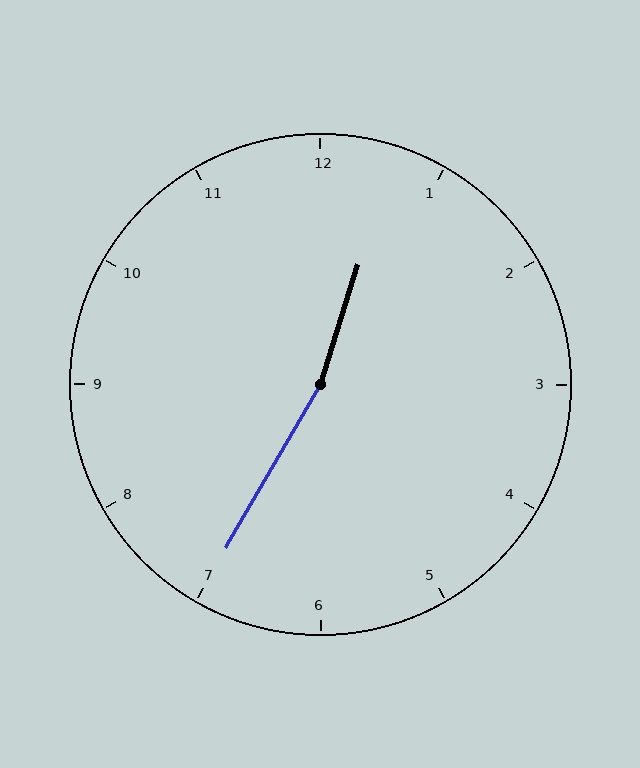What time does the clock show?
12:35.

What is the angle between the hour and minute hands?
Approximately 168 degrees.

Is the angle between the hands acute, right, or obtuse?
It is obtuse.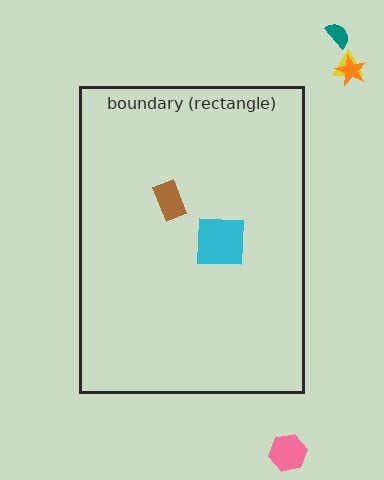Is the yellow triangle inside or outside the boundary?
Outside.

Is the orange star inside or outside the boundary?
Outside.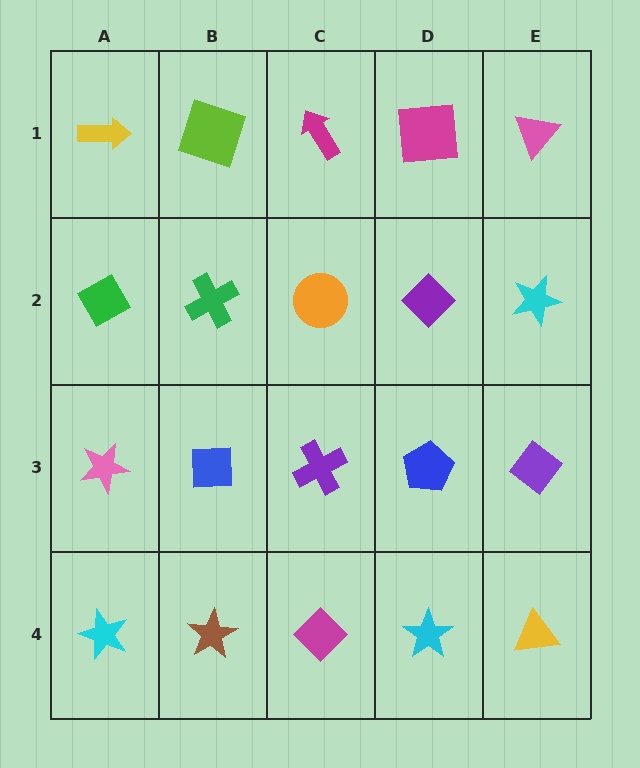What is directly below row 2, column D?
A blue pentagon.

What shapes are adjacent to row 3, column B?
A green cross (row 2, column B), a brown star (row 4, column B), a pink star (row 3, column A), a purple cross (row 3, column C).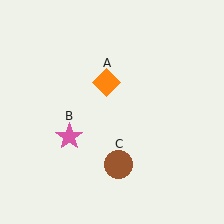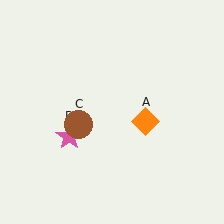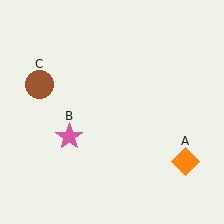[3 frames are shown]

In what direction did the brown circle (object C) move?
The brown circle (object C) moved up and to the left.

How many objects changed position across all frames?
2 objects changed position: orange diamond (object A), brown circle (object C).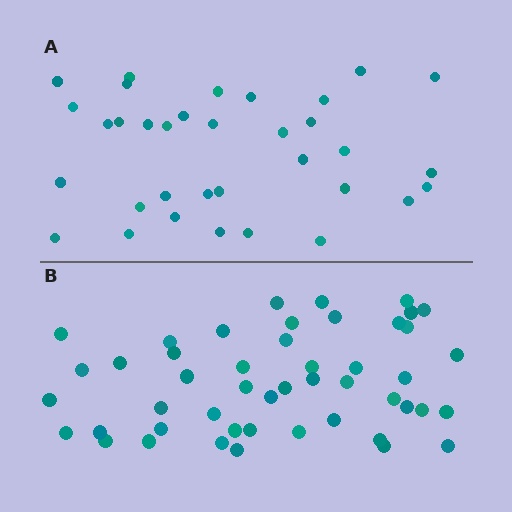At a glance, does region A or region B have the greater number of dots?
Region B (the bottom region) has more dots.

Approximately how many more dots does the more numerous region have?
Region B has approximately 15 more dots than region A.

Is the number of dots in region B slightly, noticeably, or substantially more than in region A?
Region B has noticeably more, but not dramatically so. The ratio is roughly 1.4 to 1.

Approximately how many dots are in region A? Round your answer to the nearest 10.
About 30 dots. (The exact count is 34, which rounds to 30.)